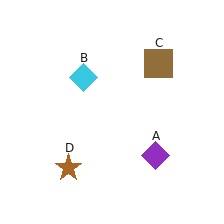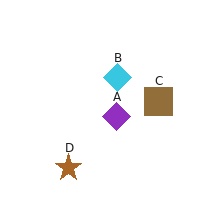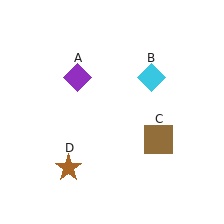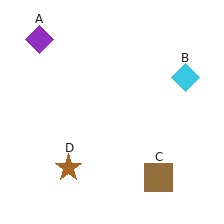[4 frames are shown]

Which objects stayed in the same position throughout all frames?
Brown star (object D) remained stationary.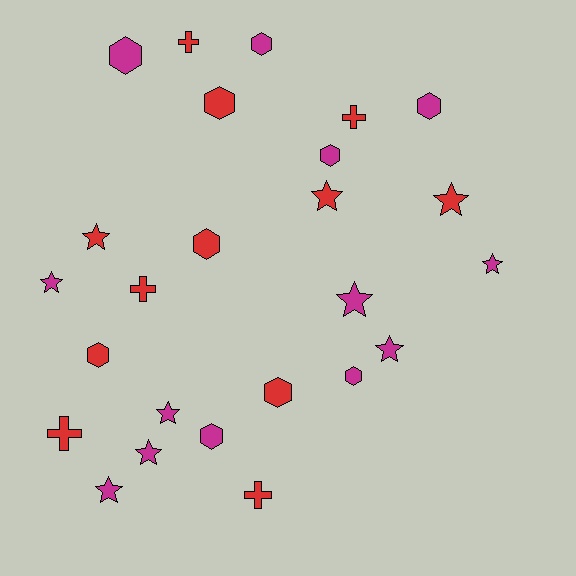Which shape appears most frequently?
Star, with 10 objects.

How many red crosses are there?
There are 5 red crosses.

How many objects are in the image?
There are 25 objects.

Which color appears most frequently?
Magenta, with 13 objects.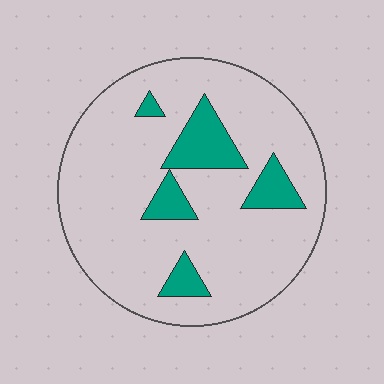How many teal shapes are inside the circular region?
5.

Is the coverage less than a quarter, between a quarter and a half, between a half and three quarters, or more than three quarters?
Less than a quarter.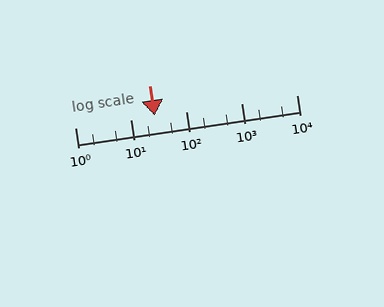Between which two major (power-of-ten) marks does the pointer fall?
The pointer is between 10 and 100.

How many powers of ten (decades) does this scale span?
The scale spans 4 decades, from 1 to 10000.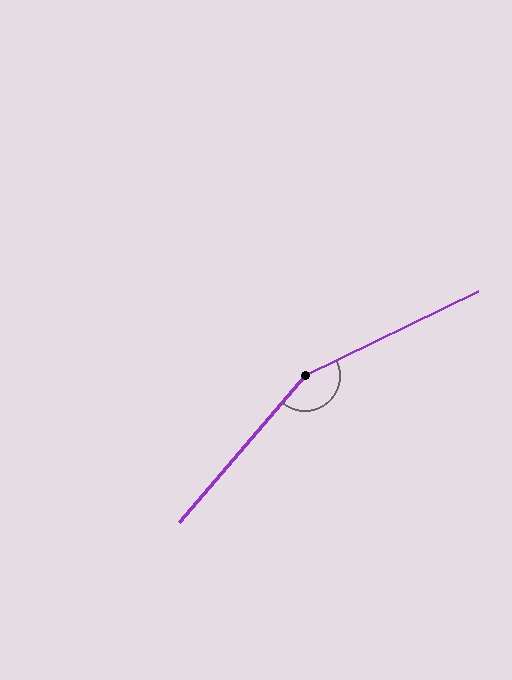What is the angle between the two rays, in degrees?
Approximately 157 degrees.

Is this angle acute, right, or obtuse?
It is obtuse.